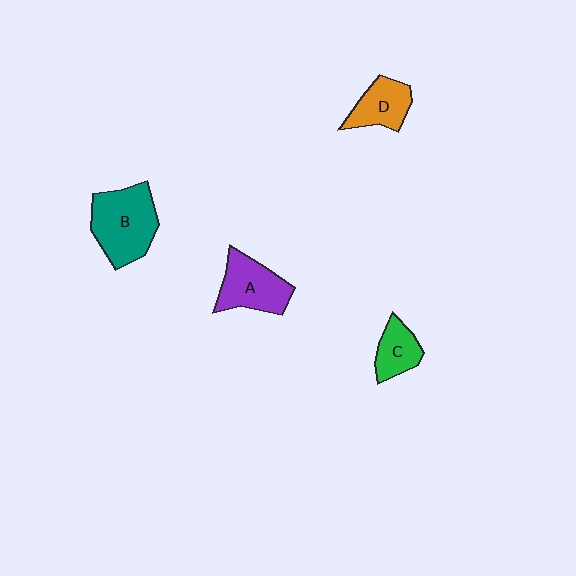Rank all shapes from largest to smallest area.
From largest to smallest: B (teal), A (purple), D (orange), C (green).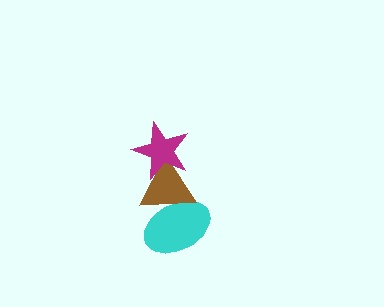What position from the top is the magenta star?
The magenta star is 1st from the top.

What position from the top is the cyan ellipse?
The cyan ellipse is 3rd from the top.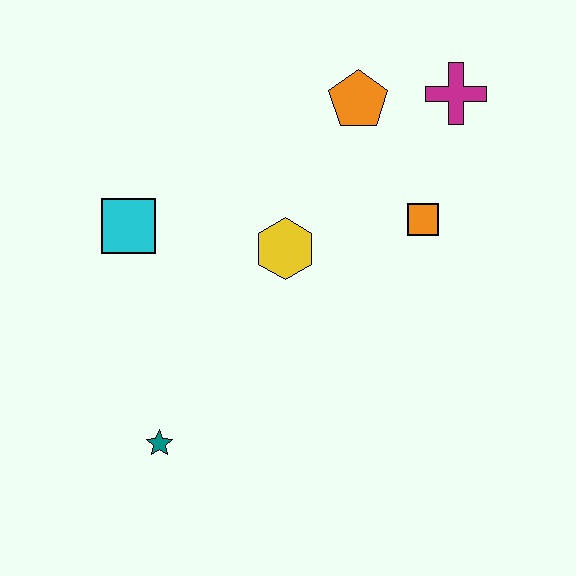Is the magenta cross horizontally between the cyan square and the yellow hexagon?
No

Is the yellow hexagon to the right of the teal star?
Yes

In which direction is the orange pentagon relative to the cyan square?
The orange pentagon is to the right of the cyan square.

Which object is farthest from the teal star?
The magenta cross is farthest from the teal star.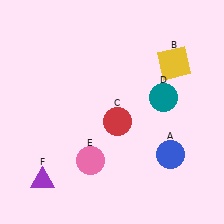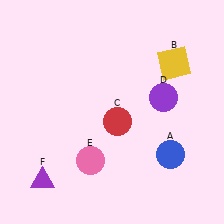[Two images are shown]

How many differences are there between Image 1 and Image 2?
There is 1 difference between the two images.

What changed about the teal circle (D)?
In Image 1, D is teal. In Image 2, it changed to purple.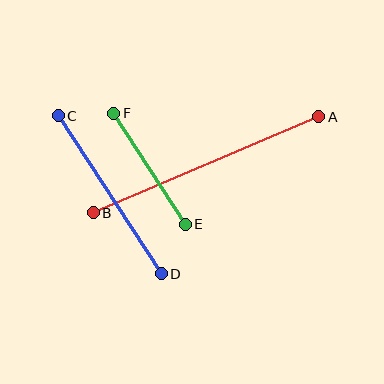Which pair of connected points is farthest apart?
Points A and B are farthest apart.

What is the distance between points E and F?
The distance is approximately 132 pixels.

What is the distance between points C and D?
The distance is approximately 189 pixels.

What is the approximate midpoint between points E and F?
The midpoint is at approximately (150, 169) pixels.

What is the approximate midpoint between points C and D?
The midpoint is at approximately (110, 195) pixels.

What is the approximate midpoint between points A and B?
The midpoint is at approximately (206, 165) pixels.